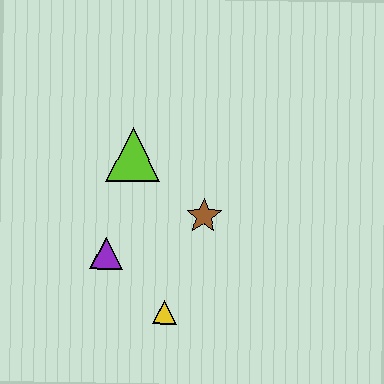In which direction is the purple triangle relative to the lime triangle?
The purple triangle is below the lime triangle.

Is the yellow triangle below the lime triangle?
Yes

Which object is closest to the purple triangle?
The yellow triangle is closest to the purple triangle.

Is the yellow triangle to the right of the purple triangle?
Yes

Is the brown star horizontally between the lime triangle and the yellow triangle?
No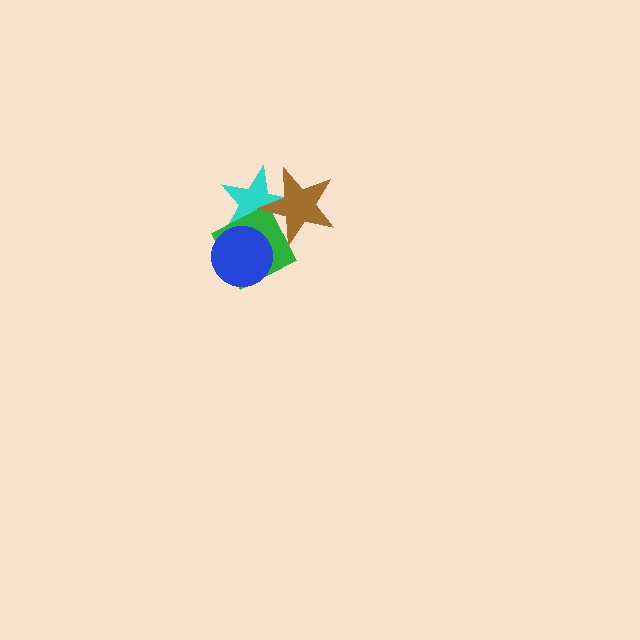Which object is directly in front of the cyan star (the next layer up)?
The green diamond is directly in front of the cyan star.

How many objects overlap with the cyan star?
3 objects overlap with the cyan star.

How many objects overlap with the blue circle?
2 objects overlap with the blue circle.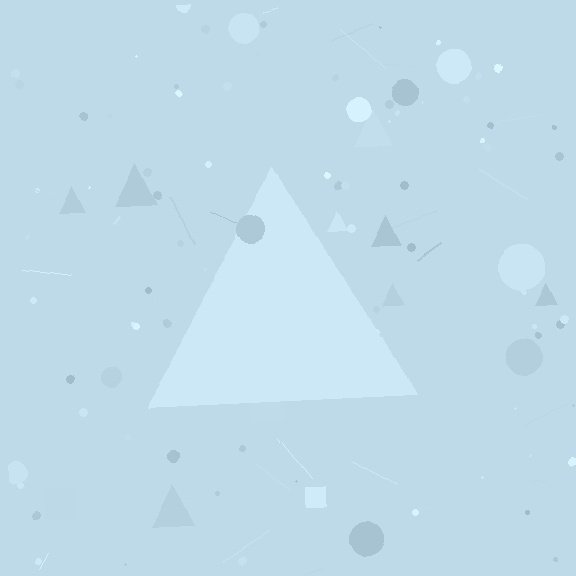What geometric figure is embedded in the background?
A triangle is embedded in the background.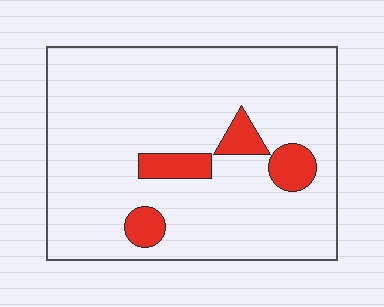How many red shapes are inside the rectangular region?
4.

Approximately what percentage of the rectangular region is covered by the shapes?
Approximately 10%.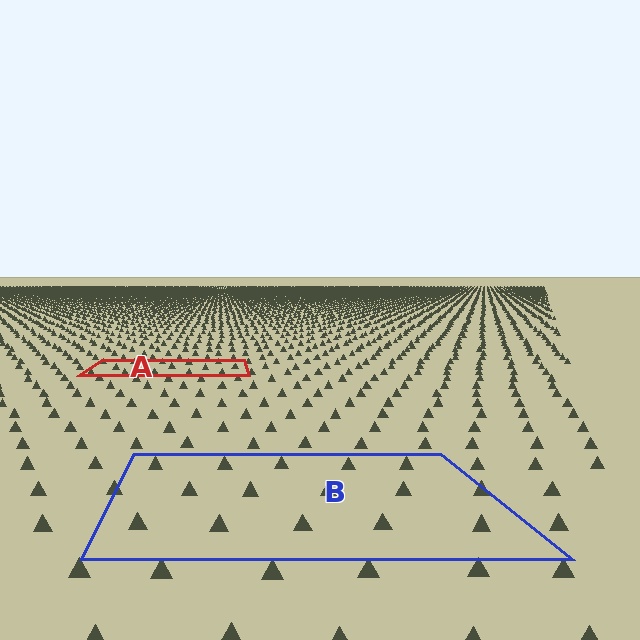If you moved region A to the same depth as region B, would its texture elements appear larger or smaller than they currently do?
They would appear larger. At a closer depth, the same texture elements are projected at a bigger on-screen size.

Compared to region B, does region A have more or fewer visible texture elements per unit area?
Region A has more texture elements per unit area — they are packed more densely because it is farther away.